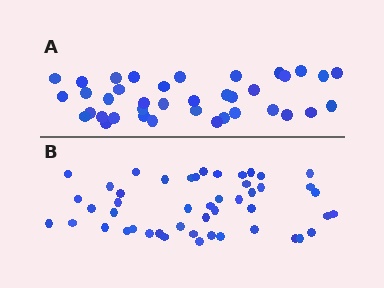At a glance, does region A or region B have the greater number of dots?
Region B (the bottom region) has more dots.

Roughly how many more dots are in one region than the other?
Region B has roughly 10 or so more dots than region A.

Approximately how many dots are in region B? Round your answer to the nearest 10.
About 50 dots. (The exact count is 48, which rounds to 50.)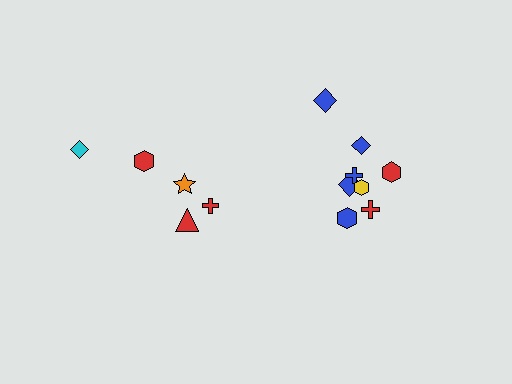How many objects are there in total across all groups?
There are 13 objects.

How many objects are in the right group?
There are 8 objects.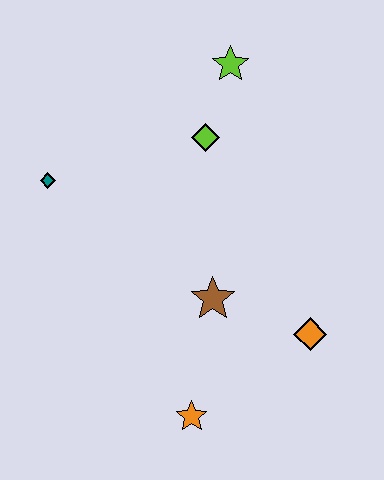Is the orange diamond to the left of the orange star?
No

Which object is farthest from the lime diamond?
The orange star is farthest from the lime diamond.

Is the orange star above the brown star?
No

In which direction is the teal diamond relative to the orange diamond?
The teal diamond is to the left of the orange diamond.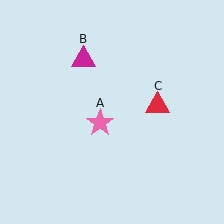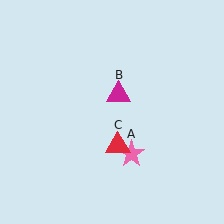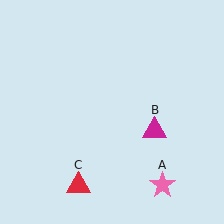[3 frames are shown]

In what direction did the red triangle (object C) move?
The red triangle (object C) moved down and to the left.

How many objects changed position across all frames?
3 objects changed position: pink star (object A), magenta triangle (object B), red triangle (object C).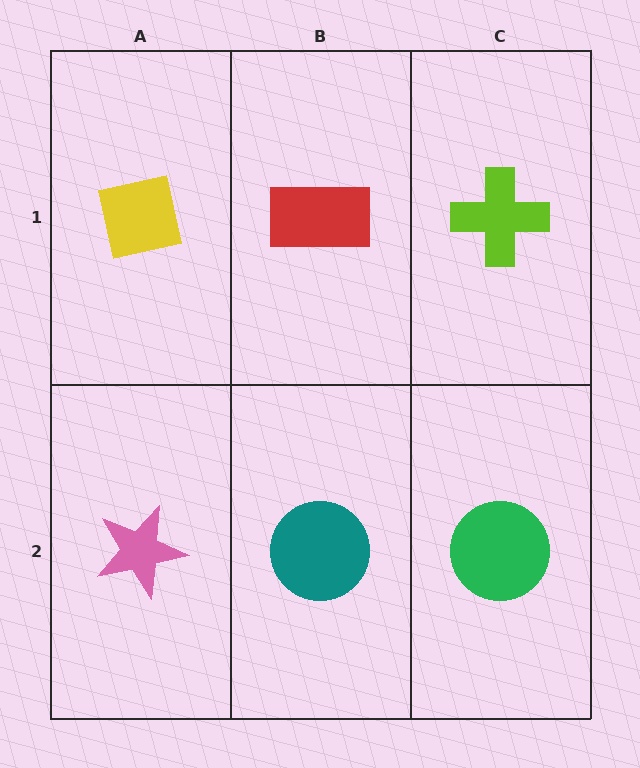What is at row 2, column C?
A green circle.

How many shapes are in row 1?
3 shapes.